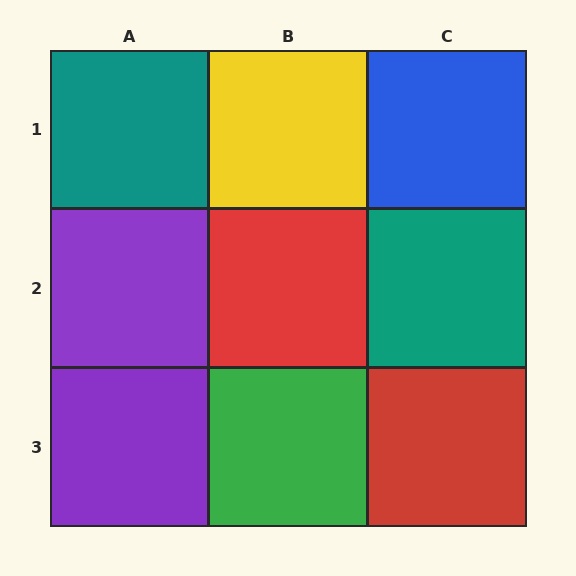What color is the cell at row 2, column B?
Red.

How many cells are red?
2 cells are red.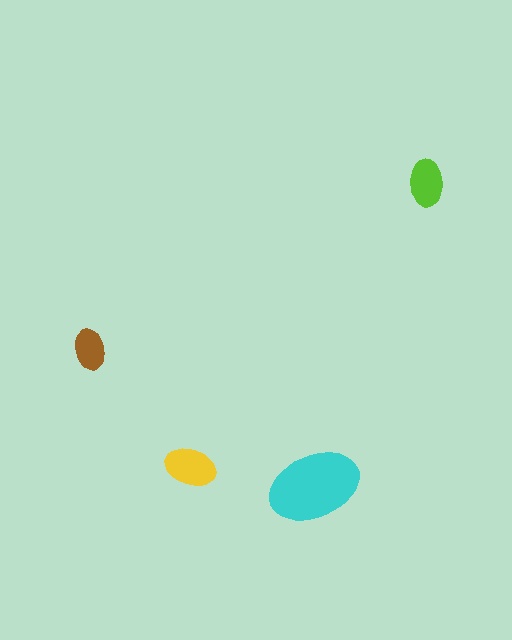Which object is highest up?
The lime ellipse is topmost.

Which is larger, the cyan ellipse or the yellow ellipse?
The cyan one.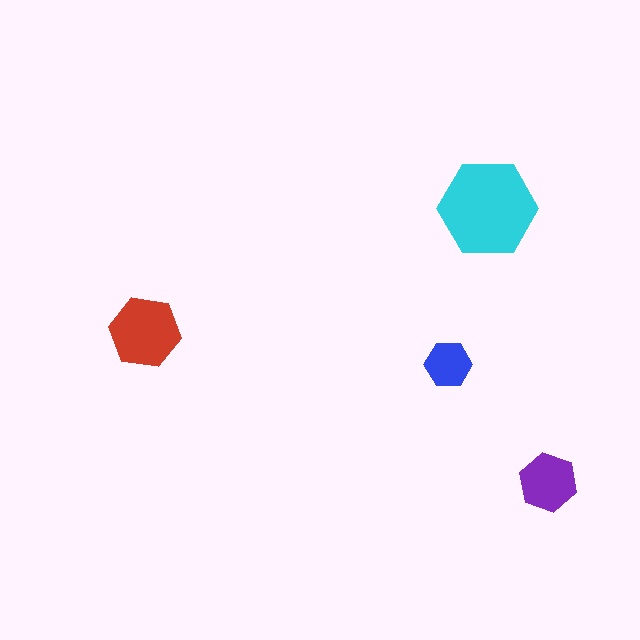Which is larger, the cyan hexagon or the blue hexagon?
The cyan one.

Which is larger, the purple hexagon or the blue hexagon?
The purple one.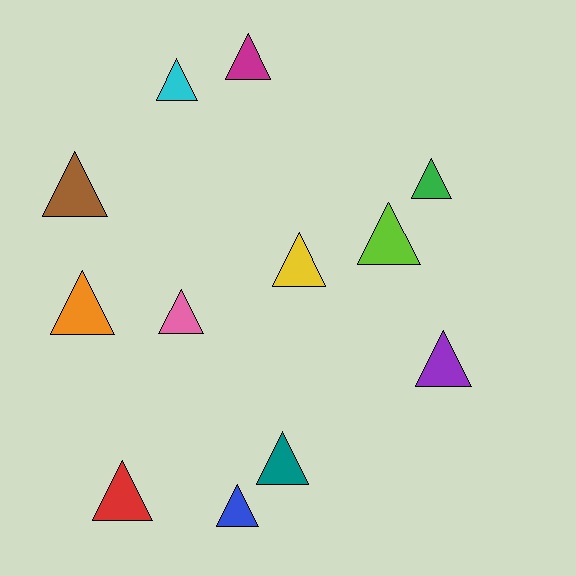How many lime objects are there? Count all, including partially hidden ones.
There is 1 lime object.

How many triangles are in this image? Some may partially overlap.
There are 12 triangles.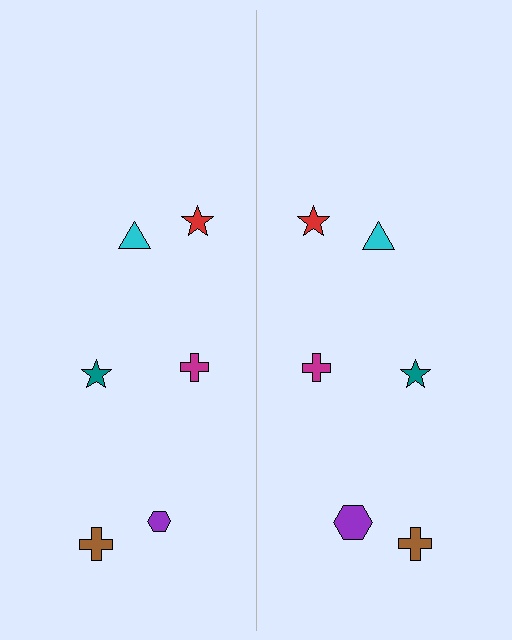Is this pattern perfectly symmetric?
No, the pattern is not perfectly symmetric. The purple hexagon on the right side has a different size than its mirror counterpart.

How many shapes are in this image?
There are 12 shapes in this image.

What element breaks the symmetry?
The purple hexagon on the right side has a different size than its mirror counterpart.